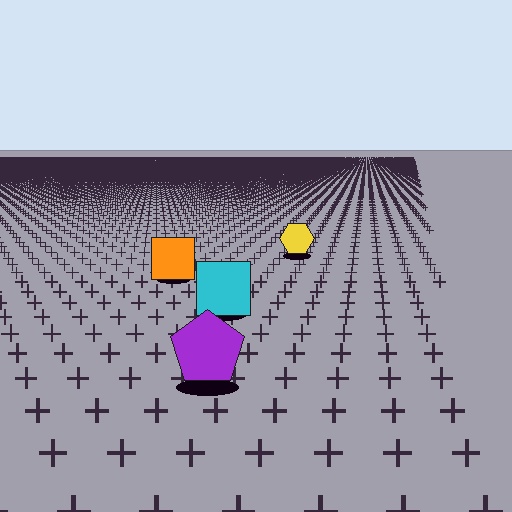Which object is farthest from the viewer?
The yellow hexagon is farthest from the viewer. It appears smaller and the ground texture around it is denser.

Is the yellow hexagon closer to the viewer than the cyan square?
No. The cyan square is closer — you can tell from the texture gradient: the ground texture is coarser near it.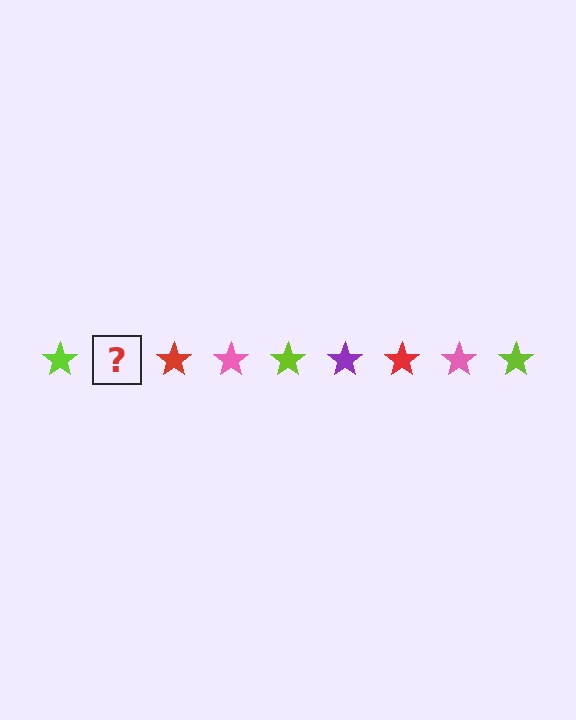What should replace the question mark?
The question mark should be replaced with a purple star.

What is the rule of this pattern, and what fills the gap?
The rule is that the pattern cycles through lime, purple, red, pink stars. The gap should be filled with a purple star.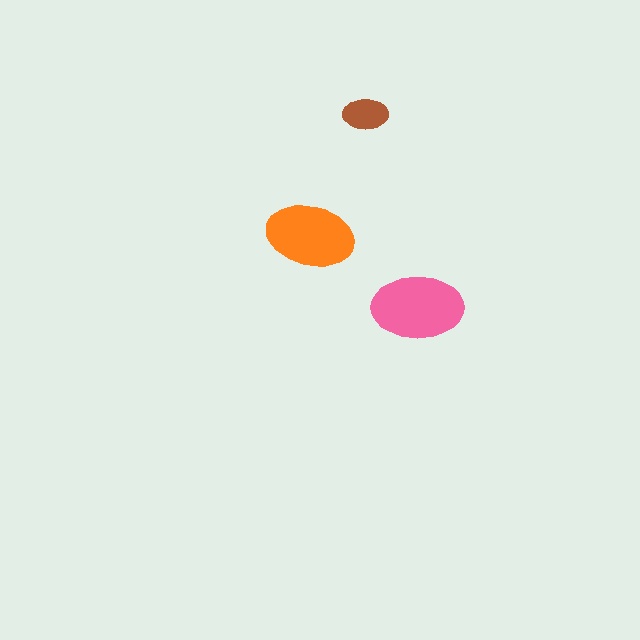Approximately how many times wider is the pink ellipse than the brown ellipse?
About 2 times wider.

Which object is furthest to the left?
The orange ellipse is leftmost.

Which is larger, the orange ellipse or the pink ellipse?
The pink one.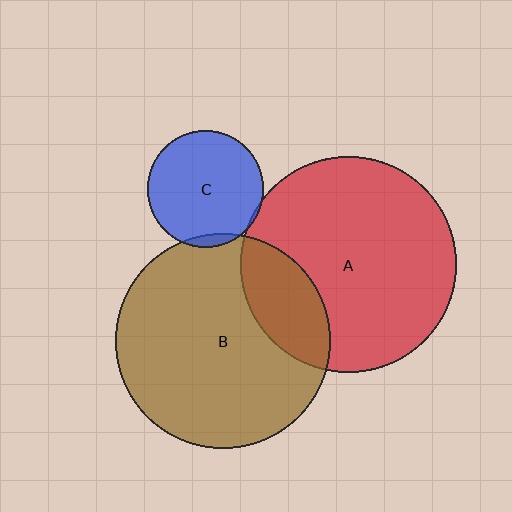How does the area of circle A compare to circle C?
Approximately 3.4 times.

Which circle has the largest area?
Circle A (red).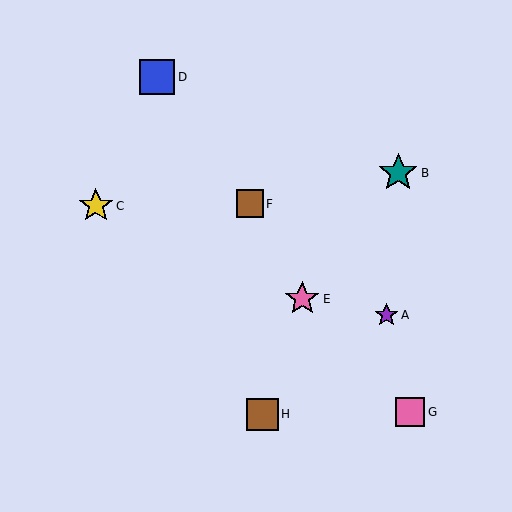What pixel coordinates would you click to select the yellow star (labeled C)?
Click at (96, 206) to select the yellow star C.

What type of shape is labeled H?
Shape H is a brown square.